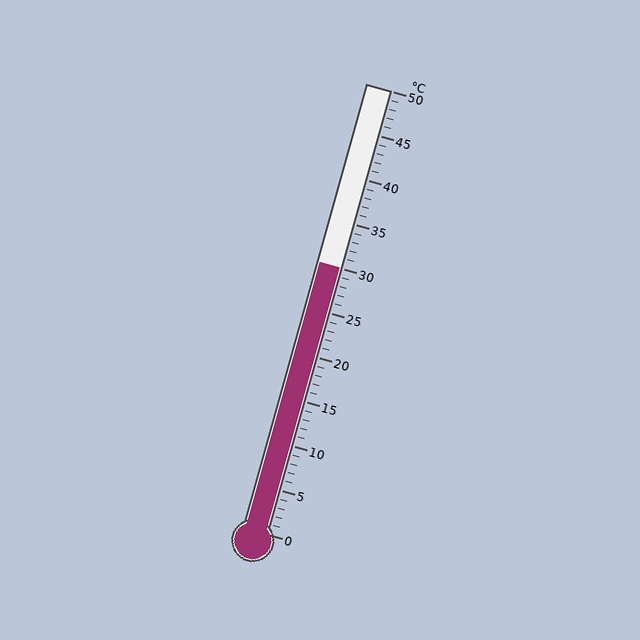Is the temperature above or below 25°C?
The temperature is above 25°C.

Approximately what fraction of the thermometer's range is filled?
The thermometer is filled to approximately 60% of its range.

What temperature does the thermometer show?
The thermometer shows approximately 30°C.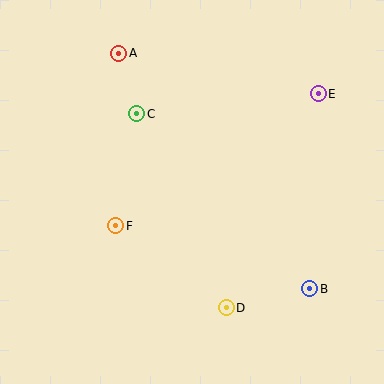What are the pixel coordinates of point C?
Point C is at (137, 114).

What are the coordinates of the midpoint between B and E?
The midpoint between B and E is at (314, 191).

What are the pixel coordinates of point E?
Point E is at (318, 94).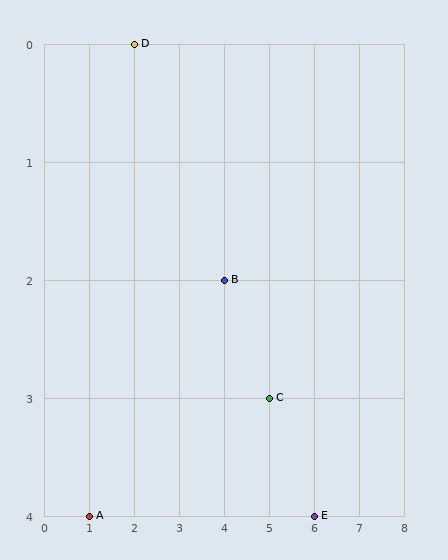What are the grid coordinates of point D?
Point D is at grid coordinates (2, 0).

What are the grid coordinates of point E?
Point E is at grid coordinates (6, 4).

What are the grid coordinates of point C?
Point C is at grid coordinates (5, 3).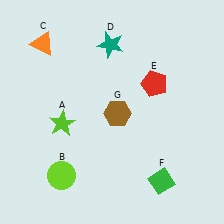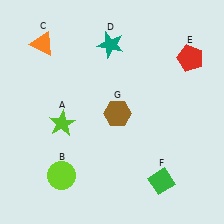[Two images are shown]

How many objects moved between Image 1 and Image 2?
1 object moved between the two images.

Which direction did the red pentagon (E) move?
The red pentagon (E) moved right.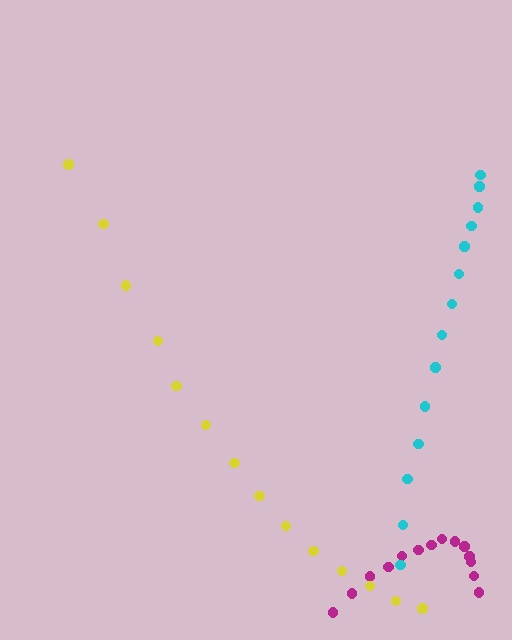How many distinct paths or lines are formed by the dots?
There are 3 distinct paths.